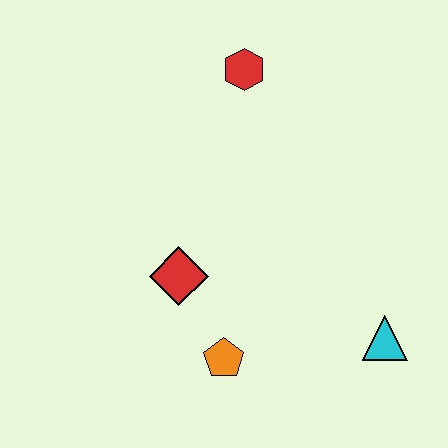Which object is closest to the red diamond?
The orange pentagon is closest to the red diamond.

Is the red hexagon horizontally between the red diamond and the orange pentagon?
No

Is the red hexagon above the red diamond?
Yes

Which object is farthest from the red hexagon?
The cyan triangle is farthest from the red hexagon.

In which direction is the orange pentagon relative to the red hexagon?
The orange pentagon is below the red hexagon.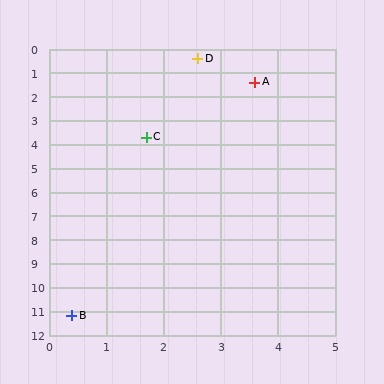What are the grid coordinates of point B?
Point B is at approximately (0.4, 11.2).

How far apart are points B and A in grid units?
Points B and A are about 10.3 grid units apart.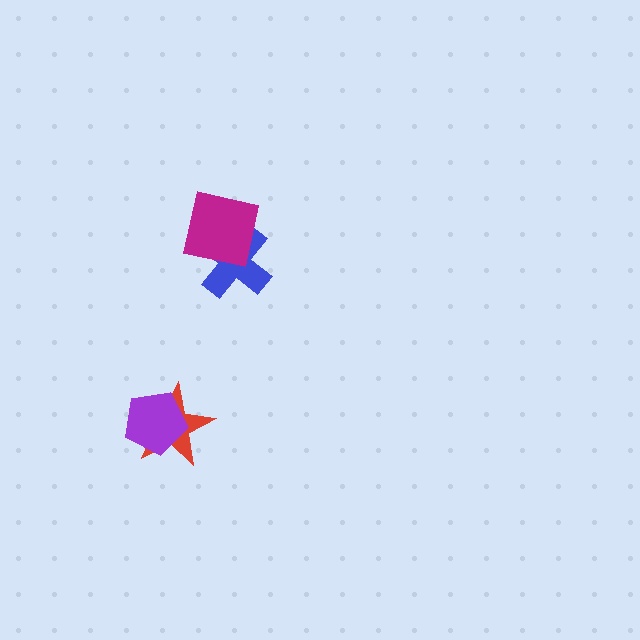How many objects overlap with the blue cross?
1 object overlaps with the blue cross.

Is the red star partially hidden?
Yes, it is partially covered by another shape.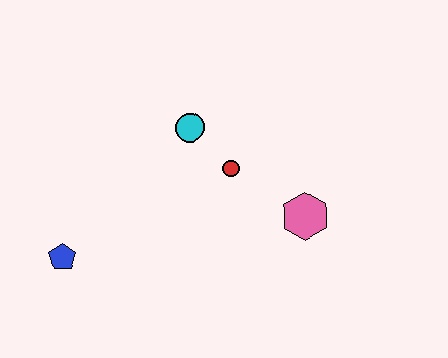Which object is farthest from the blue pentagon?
The pink hexagon is farthest from the blue pentagon.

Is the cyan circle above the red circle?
Yes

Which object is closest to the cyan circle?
The red circle is closest to the cyan circle.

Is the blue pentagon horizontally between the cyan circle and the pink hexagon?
No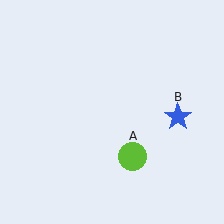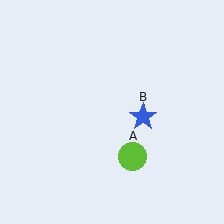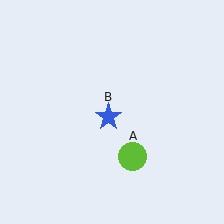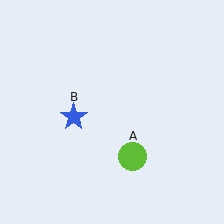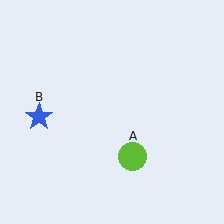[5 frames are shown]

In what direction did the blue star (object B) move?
The blue star (object B) moved left.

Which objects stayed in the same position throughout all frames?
Lime circle (object A) remained stationary.